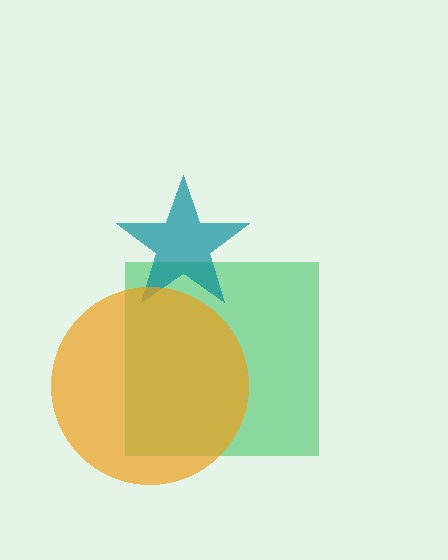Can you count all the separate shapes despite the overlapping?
Yes, there are 3 separate shapes.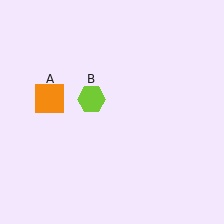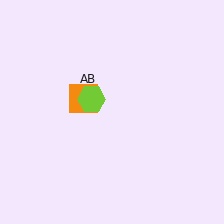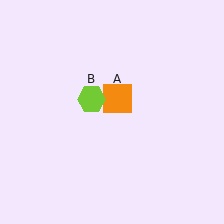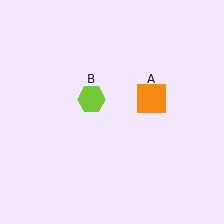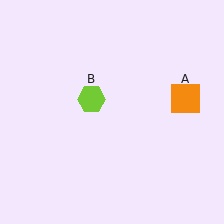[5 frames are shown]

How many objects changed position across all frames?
1 object changed position: orange square (object A).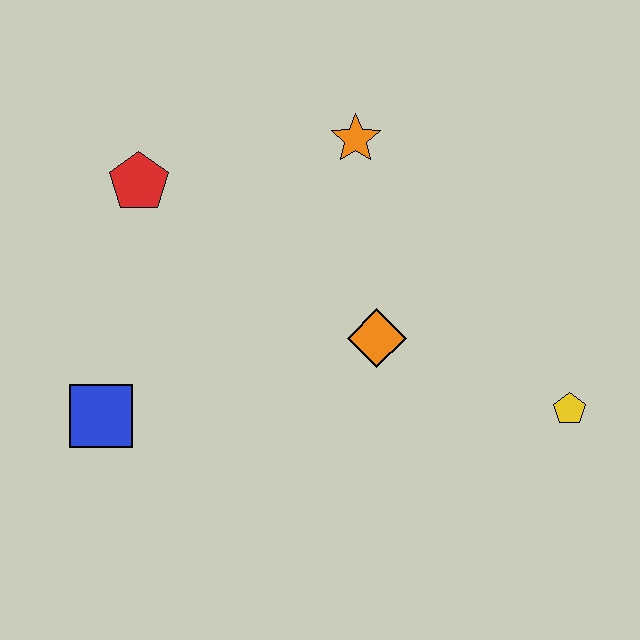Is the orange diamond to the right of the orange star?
Yes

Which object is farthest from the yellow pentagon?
The red pentagon is farthest from the yellow pentagon.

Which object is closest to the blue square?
The red pentagon is closest to the blue square.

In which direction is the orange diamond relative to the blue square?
The orange diamond is to the right of the blue square.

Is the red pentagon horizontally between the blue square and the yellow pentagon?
Yes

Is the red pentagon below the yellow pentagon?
No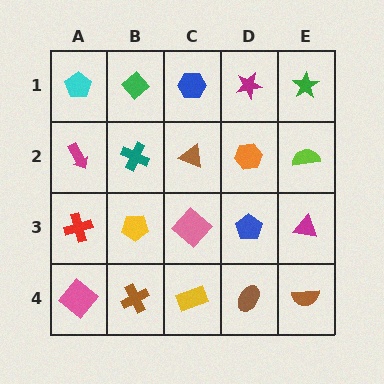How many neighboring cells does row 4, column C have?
3.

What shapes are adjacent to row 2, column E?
A green star (row 1, column E), a magenta triangle (row 3, column E), an orange hexagon (row 2, column D).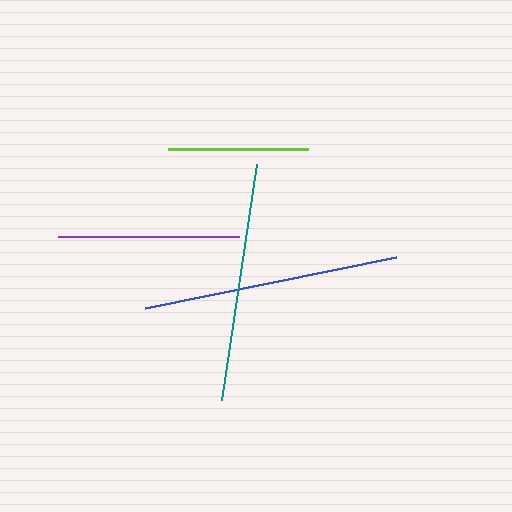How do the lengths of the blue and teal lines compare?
The blue and teal lines are approximately the same length.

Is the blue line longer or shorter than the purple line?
The blue line is longer than the purple line.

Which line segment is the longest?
The blue line is the longest at approximately 256 pixels.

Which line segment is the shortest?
The lime line is the shortest at approximately 139 pixels.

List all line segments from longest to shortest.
From longest to shortest: blue, teal, purple, lime.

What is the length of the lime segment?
The lime segment is approximately 139 pixels long.